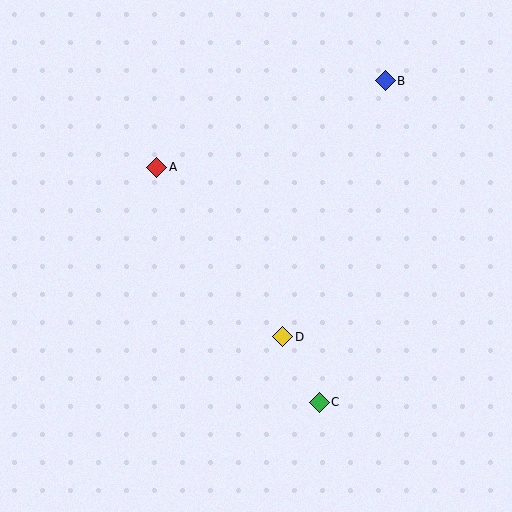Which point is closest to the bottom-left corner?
Point D is closest to the bottom-left corner.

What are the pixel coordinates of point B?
Point B is at (385, 81).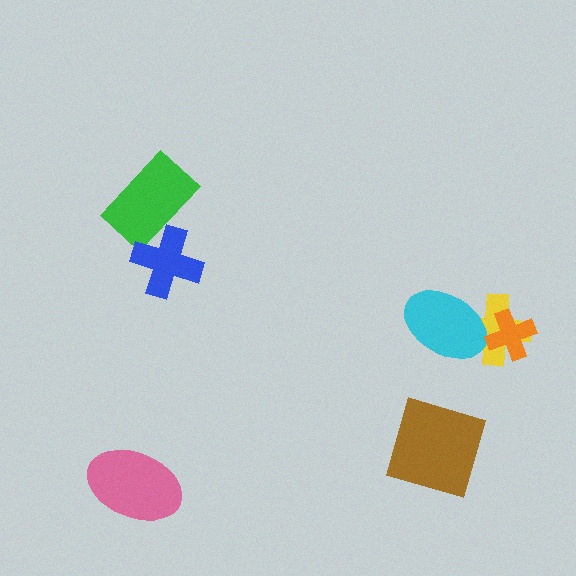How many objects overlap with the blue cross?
1 object overlaps with the blue cross.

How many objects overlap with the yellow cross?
2 objects overlap with the yellow cross.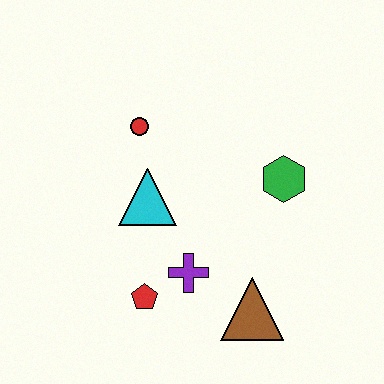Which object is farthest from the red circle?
The brown triangle is farthest from the red circle.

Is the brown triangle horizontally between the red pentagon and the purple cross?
No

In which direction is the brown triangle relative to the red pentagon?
The brown triangle is to the right of the red pentagon.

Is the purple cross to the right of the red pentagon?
Yes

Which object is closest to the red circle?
The cyan triangle is closest to the red circle.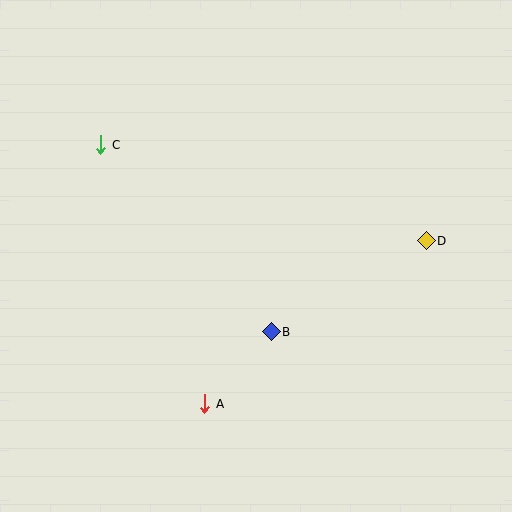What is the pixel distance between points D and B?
The distance between D and B is 180 pixels.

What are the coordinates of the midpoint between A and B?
The midpoint between A and B is at (238, 368).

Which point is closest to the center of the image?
Point B at (271, 332) is closest to the center.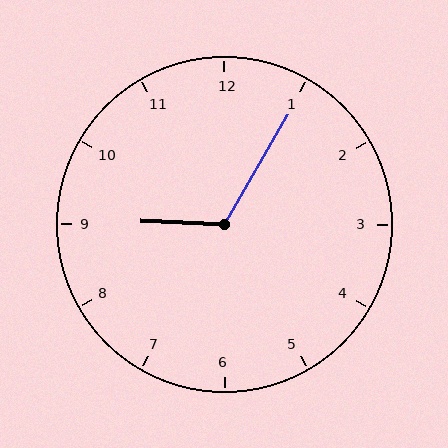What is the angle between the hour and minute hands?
Approximately 118 degrees.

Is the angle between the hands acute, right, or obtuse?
It is obtuse.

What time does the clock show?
9:05.